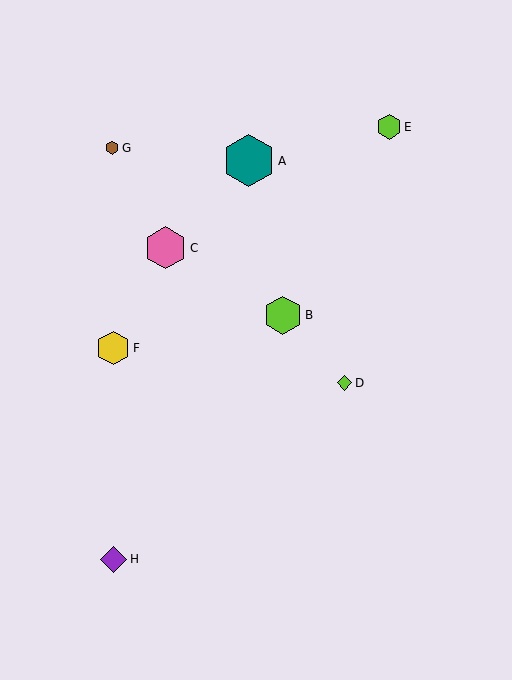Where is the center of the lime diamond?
The center of the lime diamond is at (345, 383).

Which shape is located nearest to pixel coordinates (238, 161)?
The teal hexagon (labeled A) at (249, 161) is nearest to that location.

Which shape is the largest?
The teal hexagon (labeled A) is the largest.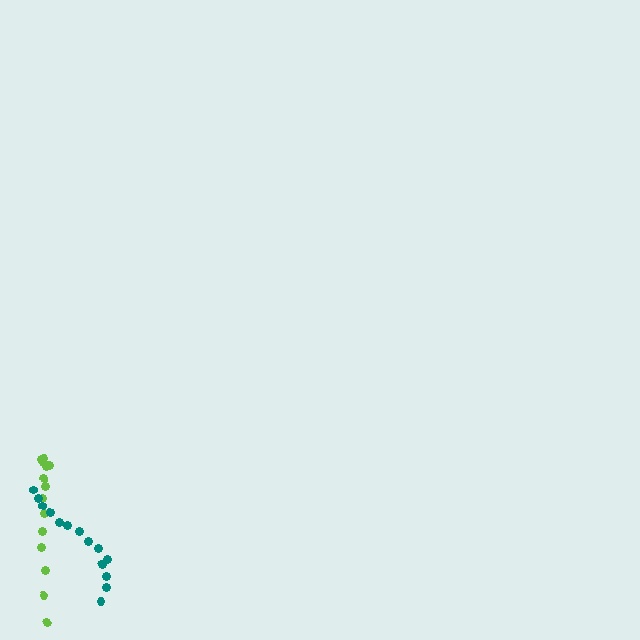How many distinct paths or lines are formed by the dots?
There are 2 distinct paths.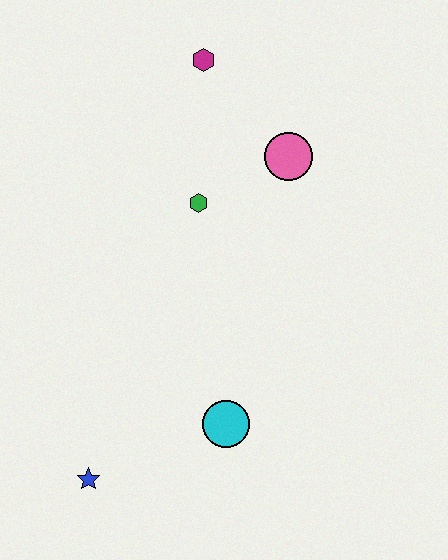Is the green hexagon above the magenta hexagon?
No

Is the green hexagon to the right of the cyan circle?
No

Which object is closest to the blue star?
The cyan circle is closest to the blue star.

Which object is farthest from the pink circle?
The blue star is farthest from the pink circle.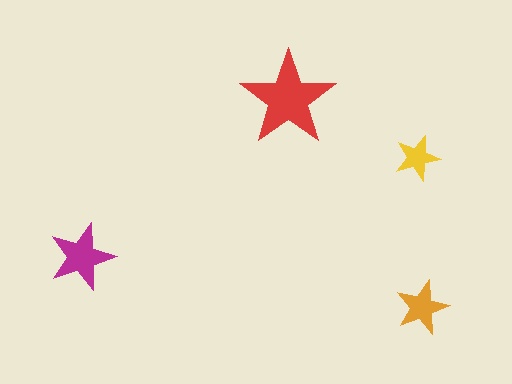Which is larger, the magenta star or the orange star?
The magenta one.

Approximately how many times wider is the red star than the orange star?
About 2 times wider.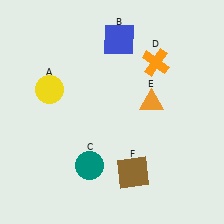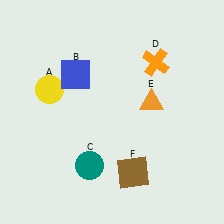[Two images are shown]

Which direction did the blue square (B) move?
The blue square (B) moved left.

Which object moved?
The blue square (B) moved left.